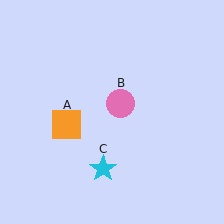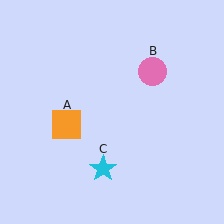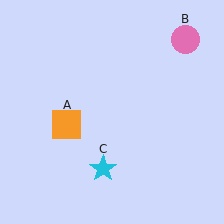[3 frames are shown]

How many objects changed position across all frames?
1 object changed position: pink circle (object B).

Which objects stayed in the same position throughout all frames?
Orange square (object A) and cyan star (object C) remained stationary.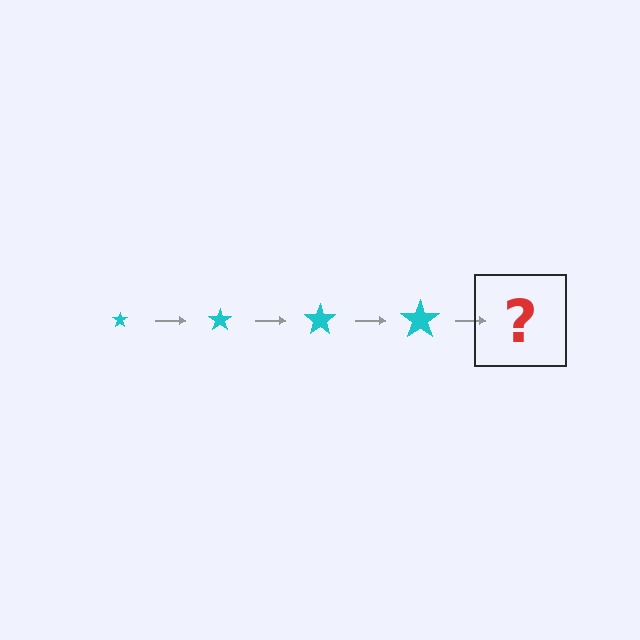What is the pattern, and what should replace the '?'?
The pattern is that the star gets progressively larger each step. The '?' should be a cyan star, larger than the previous one.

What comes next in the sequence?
The next element should be a cyan star, larger than the previous one.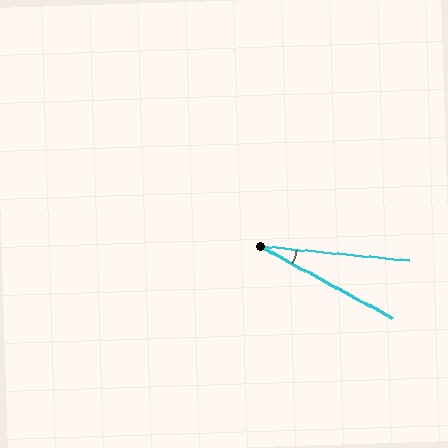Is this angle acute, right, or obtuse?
It is acute.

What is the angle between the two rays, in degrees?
Approximately 23 degrees.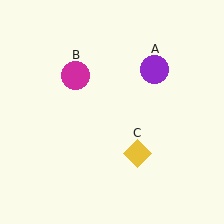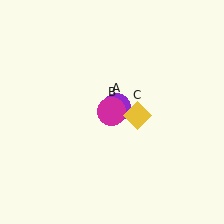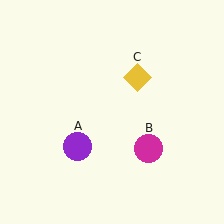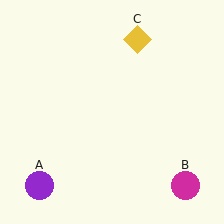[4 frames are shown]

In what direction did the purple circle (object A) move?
The purple circle (object A) moved down and to the left.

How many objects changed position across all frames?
3 objects changed position: purple circle (object A), magenta circle (object B), yellow diamond (object C).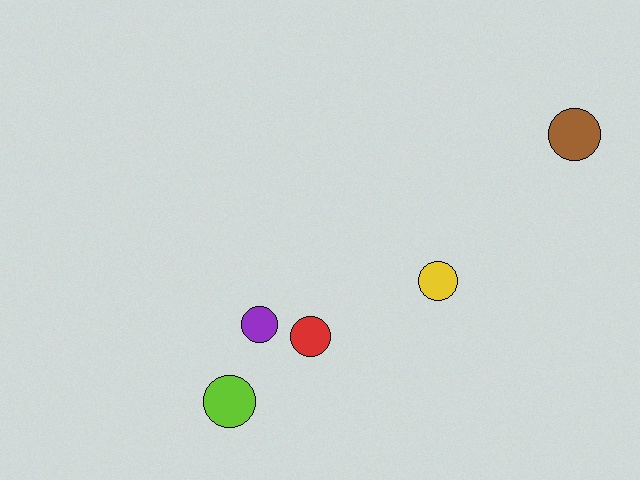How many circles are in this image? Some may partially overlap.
There are 5 circles.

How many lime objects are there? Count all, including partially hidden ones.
There is 1 lime object.